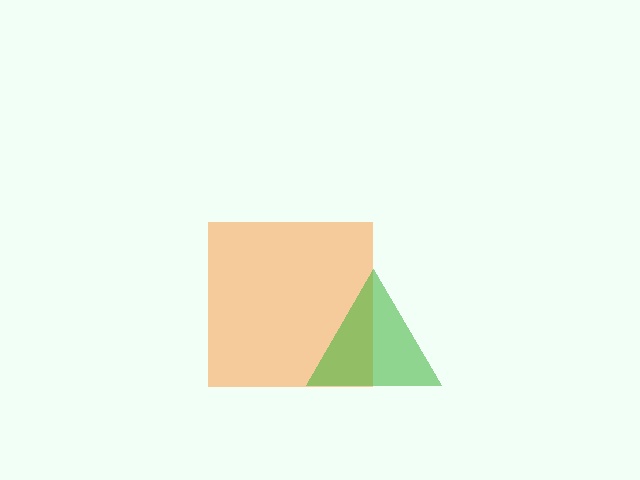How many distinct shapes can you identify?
There are 2 distinct shapes: an orange square, a green triangle.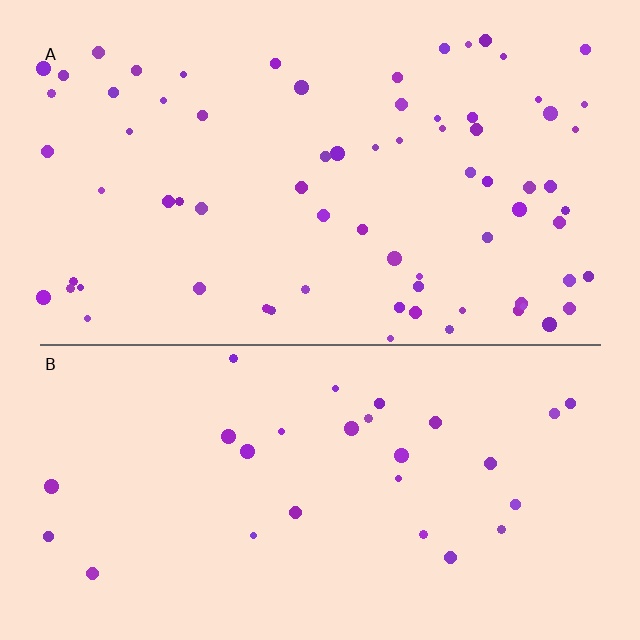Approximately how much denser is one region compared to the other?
Approximately 2.6× — region A over region B.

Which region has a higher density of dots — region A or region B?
A (the top).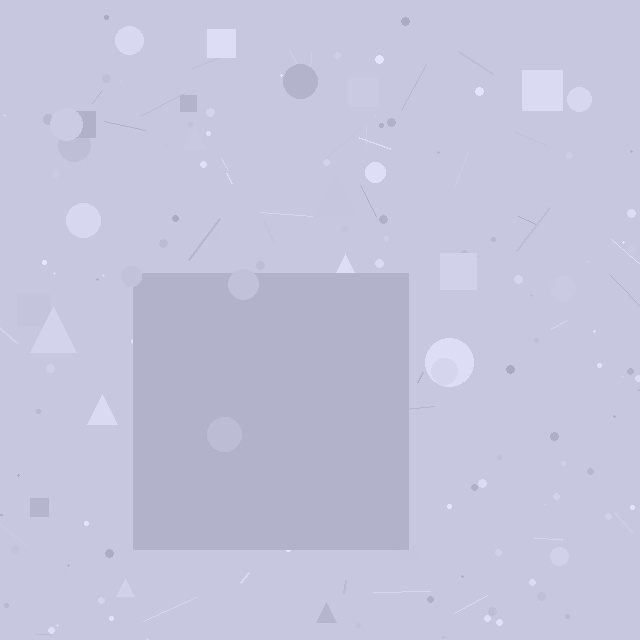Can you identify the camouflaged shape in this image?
The camouflaged shape is a square.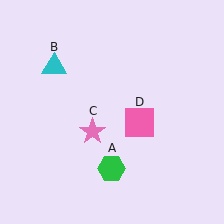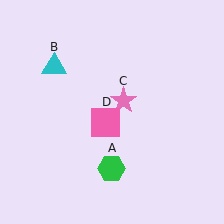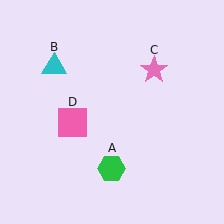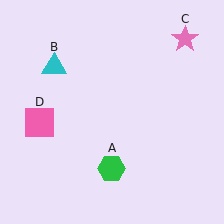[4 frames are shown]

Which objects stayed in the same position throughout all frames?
Green hexagon (object A) and cyan triangle (object B) remained stationary.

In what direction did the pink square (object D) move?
The pink square (object D) moved left.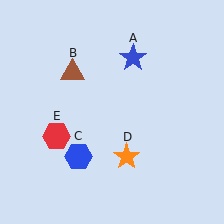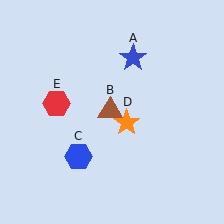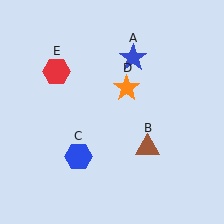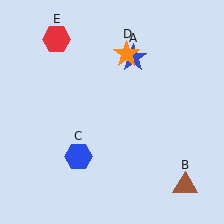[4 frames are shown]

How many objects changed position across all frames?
3 objects changed position: brown triangle (object B), orange star (object D), red hexagon (object E).